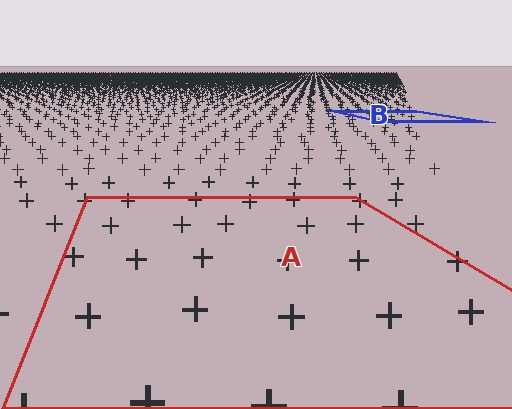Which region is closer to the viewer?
Region A is closer. The texture elements there are larger and more spread out.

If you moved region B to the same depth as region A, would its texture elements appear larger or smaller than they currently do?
They would appear larger. At a closer depth, the same texture elements are projected at a bigger on-screen size.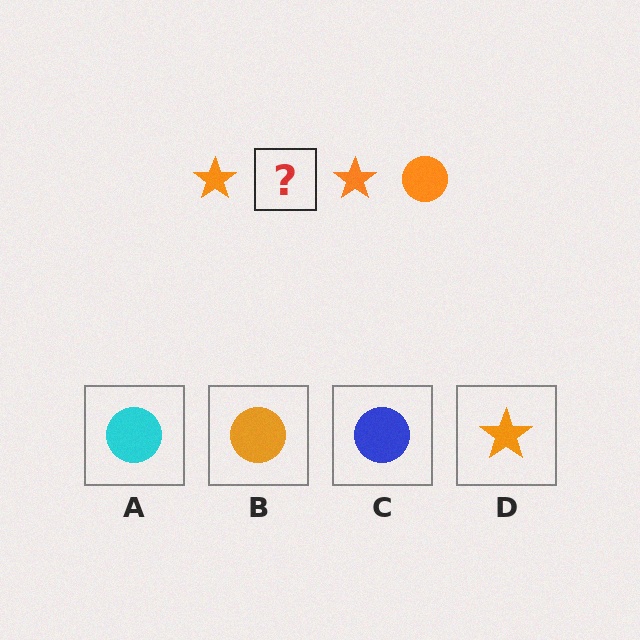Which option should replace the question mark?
Option B.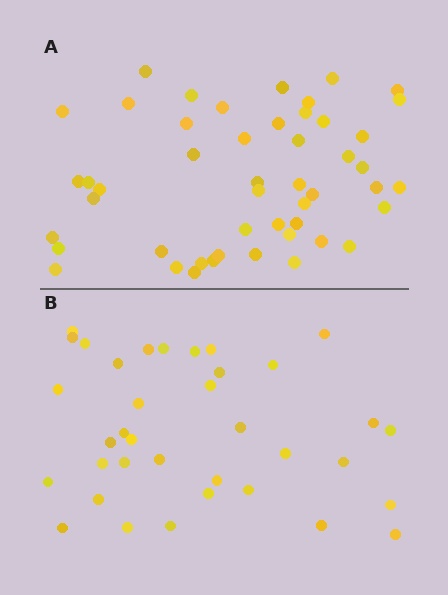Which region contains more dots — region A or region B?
Region A (the top region) has more dots.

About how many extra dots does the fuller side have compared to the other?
Region A has approximately 15 more dots than region B.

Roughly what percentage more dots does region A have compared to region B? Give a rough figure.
About 35% more.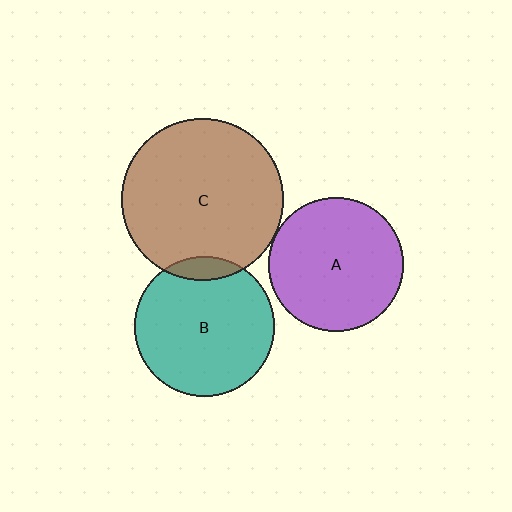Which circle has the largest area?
Circle C (brown).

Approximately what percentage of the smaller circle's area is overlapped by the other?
Approximately 5%.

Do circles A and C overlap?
Yes.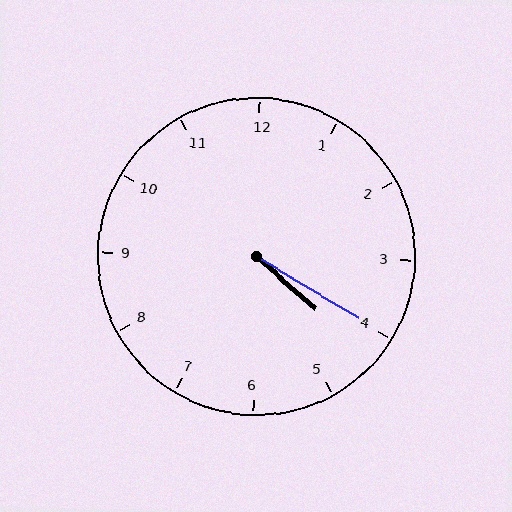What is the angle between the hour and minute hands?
Approximately 10 degrees.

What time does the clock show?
4:20.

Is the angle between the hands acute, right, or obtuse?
It is acute.